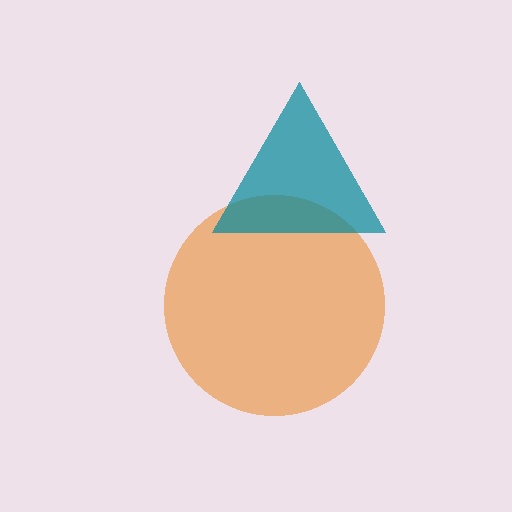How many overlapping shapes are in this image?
There are 2 overlapping shapes in the image.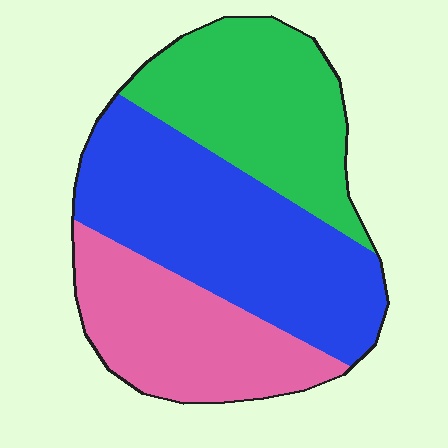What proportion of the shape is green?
Green covers around 30% of the shape.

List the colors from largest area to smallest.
From largest to smallest: blue, green, pink.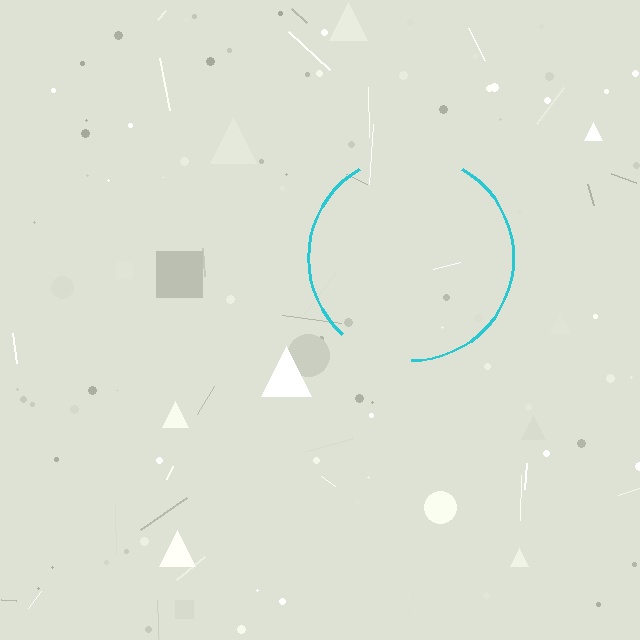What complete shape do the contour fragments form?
The contour fragments form a circle.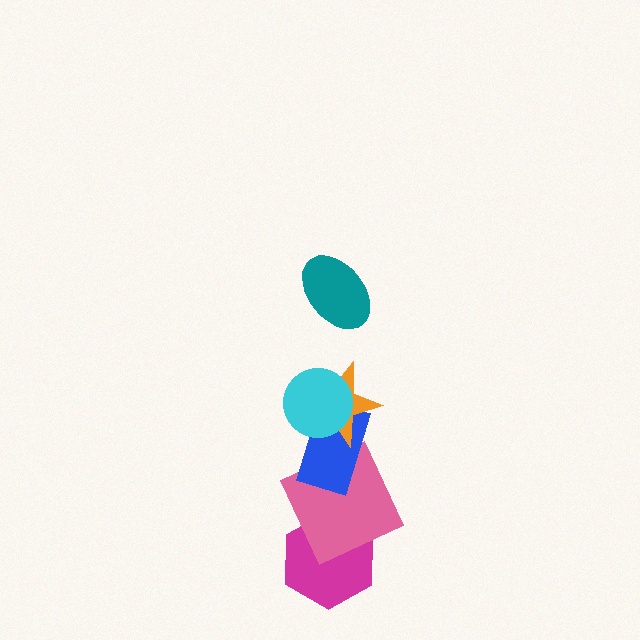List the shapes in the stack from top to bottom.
From top to bottom: the teal ellipse, the cyan circle, the orange star, the blue rectangle, the pink square, the magenta hexagon.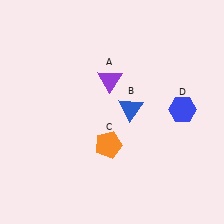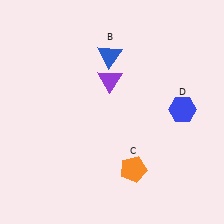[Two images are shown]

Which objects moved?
The objects that moved are: the blue triangle (B), the orange pentagon (C).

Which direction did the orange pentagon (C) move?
The orange pentagon (C) moved right.